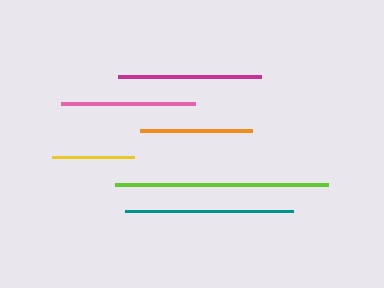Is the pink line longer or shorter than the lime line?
The lime line is longer than the pink line.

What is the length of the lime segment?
The lime segment is approximately 214 pixels long.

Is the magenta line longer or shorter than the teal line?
The teal line is longer than the magenta line.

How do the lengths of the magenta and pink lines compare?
The magenta and pink lines are approximately the same length.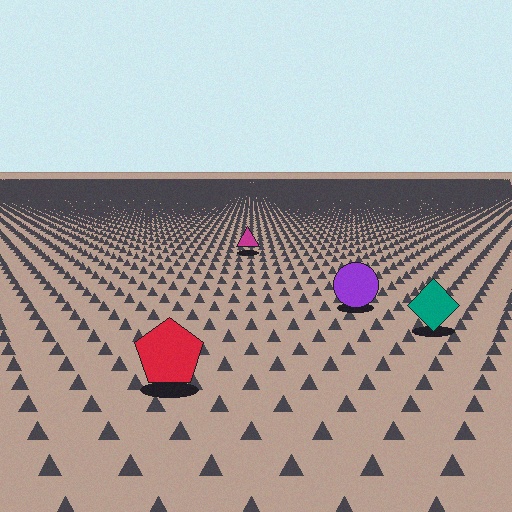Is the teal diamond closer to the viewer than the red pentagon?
No. The red pentagon is closer — you can tell from the texture gradient: the ground texture is coarser near it.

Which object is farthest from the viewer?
The magenta triangle is farthest from the viewer. It appears smaller and the ground texture around it is denser.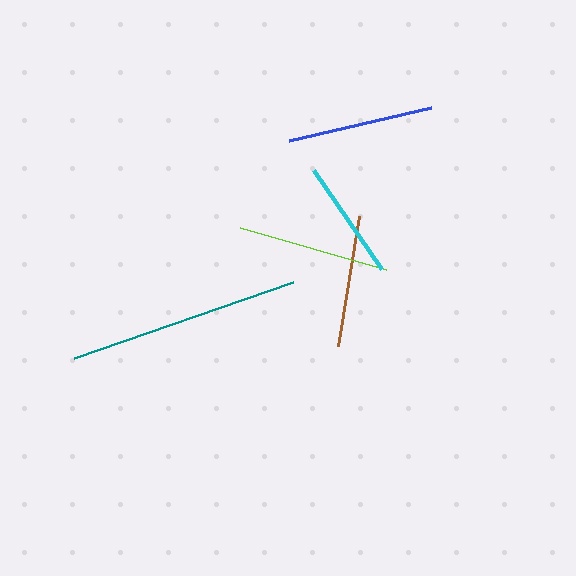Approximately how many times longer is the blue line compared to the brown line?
The blue line is approximately 1.1 times the length of the brown line.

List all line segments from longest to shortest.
From longest to shortest: teal, lime, blue, brown, cyan.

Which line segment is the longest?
The teal line is the longest at approximately 232 pixels.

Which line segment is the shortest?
The cyan line is the shortest at approximately 120 pixels.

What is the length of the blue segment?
The blue segment is approximately 146 pixels long.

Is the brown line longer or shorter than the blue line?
The blue line is longer than the brown line.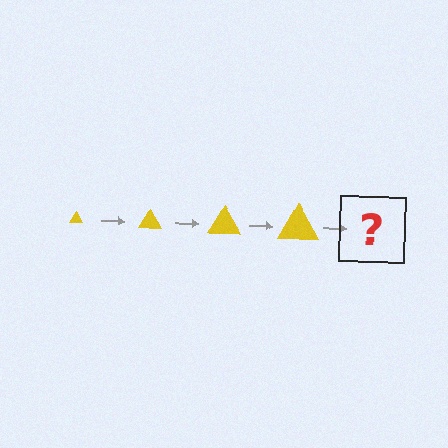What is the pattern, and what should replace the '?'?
The pattern is that the triangle gets progressively larger each step. The '?' should be a yellow triangle, larger than the previous one.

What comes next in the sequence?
The next element should be a yellow triangle, larger than the previous one.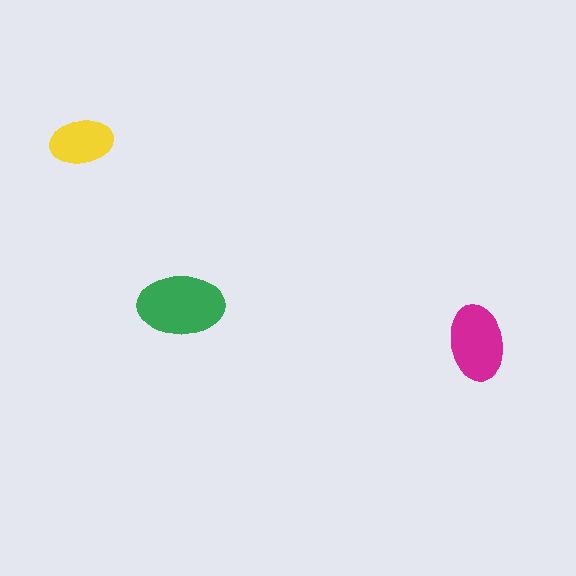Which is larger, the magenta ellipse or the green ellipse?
The green one.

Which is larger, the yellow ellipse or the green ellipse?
The green one.